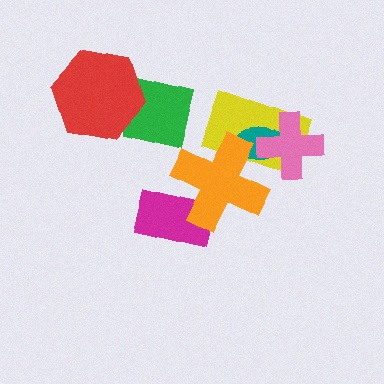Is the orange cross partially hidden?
No, no other shape covers it.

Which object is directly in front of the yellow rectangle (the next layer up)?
The teal ellipse is directly in front of the yellow rectangle.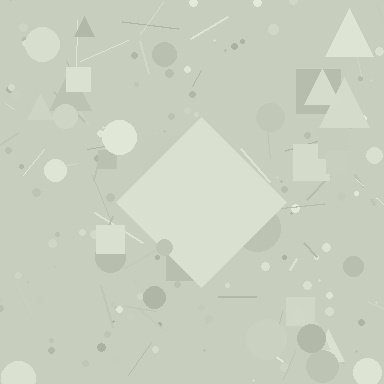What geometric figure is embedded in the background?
A diamond is embedded in the background.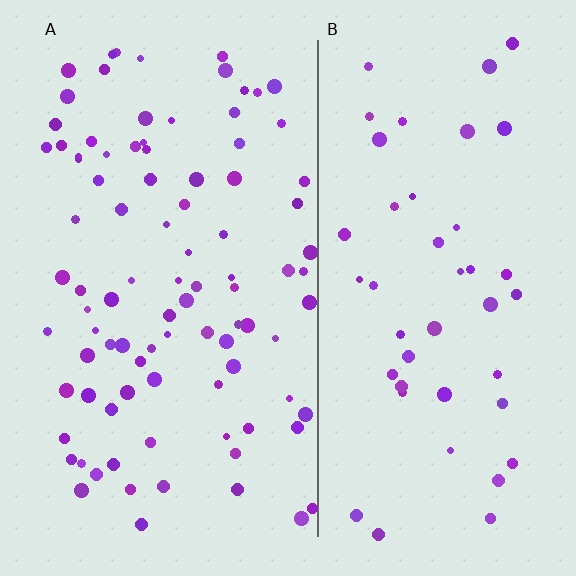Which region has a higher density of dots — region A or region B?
A (the left).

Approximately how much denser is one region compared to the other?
Approximately 2.1× — region A over region B.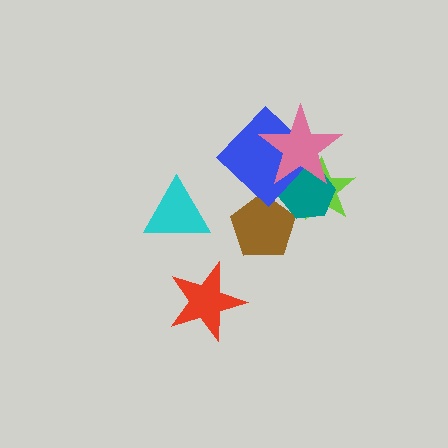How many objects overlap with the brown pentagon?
1 object overlaps with the brown pentagon.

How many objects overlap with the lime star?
2 objects overlap with the lime star.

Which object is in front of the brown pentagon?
The teal hexagon is in front of the brown pentagon.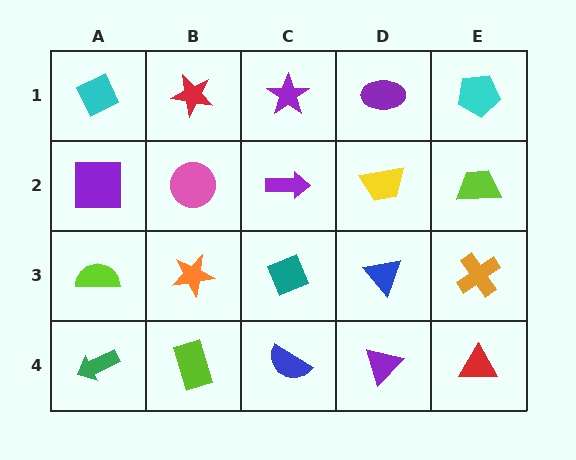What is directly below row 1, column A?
A purple square.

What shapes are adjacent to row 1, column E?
A lime trapezoid (row 2, column E), a purple ellipse (row 1, column D).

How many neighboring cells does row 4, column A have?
2.